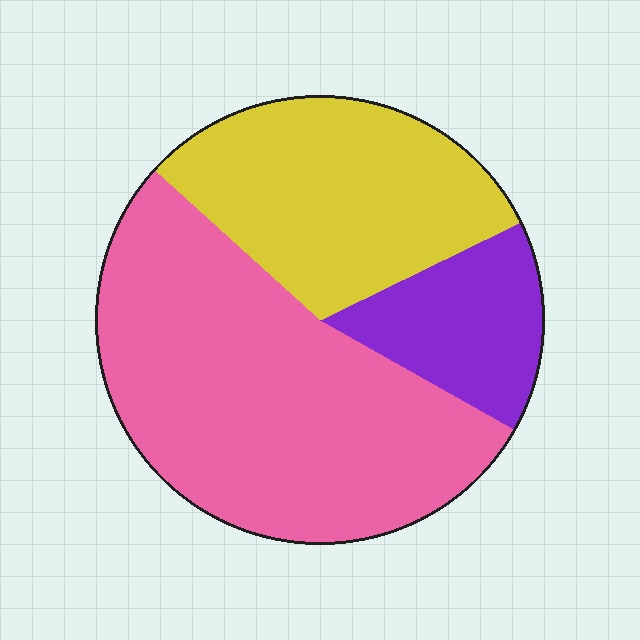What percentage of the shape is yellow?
Yellow covers 31% of the shape.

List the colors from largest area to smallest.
From largest to smallest: pink, yellow, purple.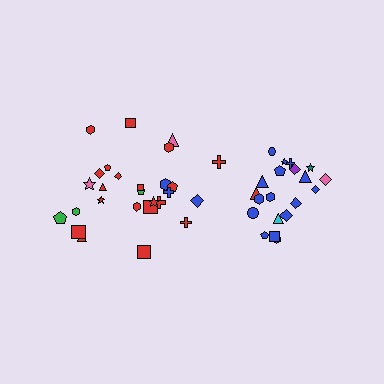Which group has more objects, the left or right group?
The left group.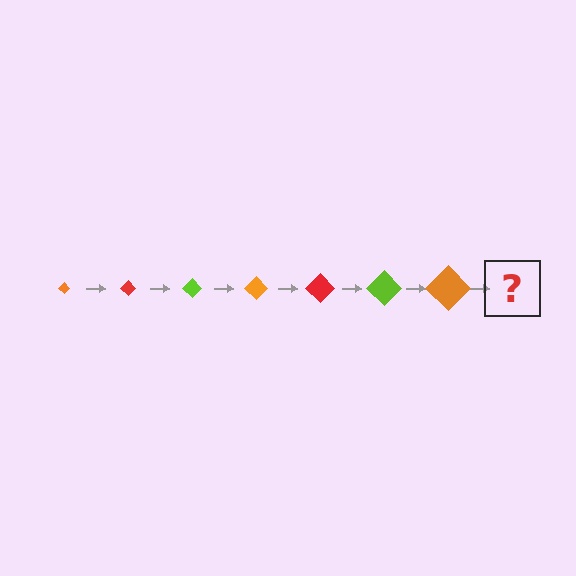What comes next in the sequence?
The next element should be a red diamond, larger than the previous one.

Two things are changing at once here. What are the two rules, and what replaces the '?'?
The two rules are that the diamond grows larger each step and the color cycles through orange, red, and lime. The '?' should be a red diamond, larger than the previous one.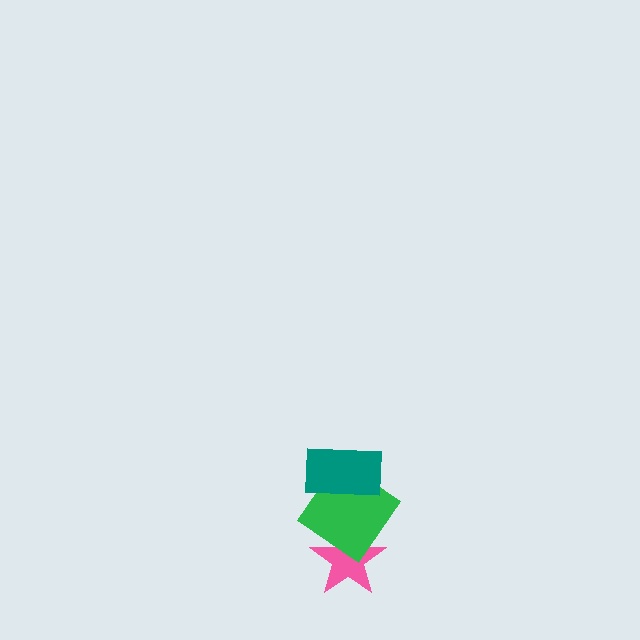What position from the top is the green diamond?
The green diamond is 2nd from the top.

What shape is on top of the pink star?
The green diamond is on top of the pink star.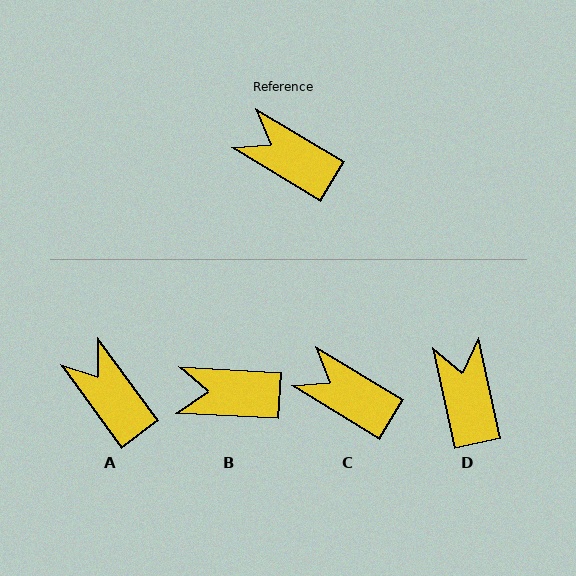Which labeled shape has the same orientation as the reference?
C.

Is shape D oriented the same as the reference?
No, it is off by about 47 degrees.